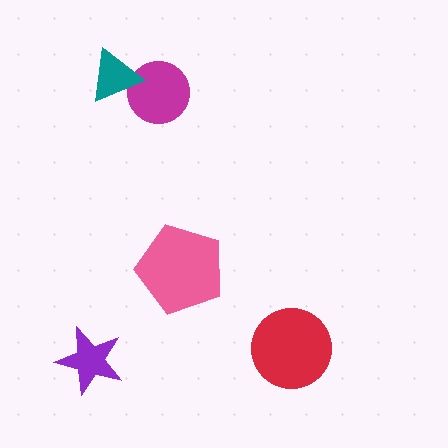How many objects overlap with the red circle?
0 objects overlap with the red circle.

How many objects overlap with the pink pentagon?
0 objects overlap with the pink pentagon.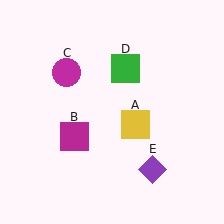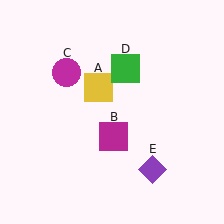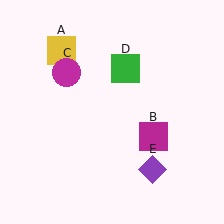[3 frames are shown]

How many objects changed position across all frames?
2 objects changed position: yellow square (object A), magenta square (object B).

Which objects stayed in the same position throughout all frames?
Magenta circle (object C) and green square (object D) and purple diamond (object E) remained stationary.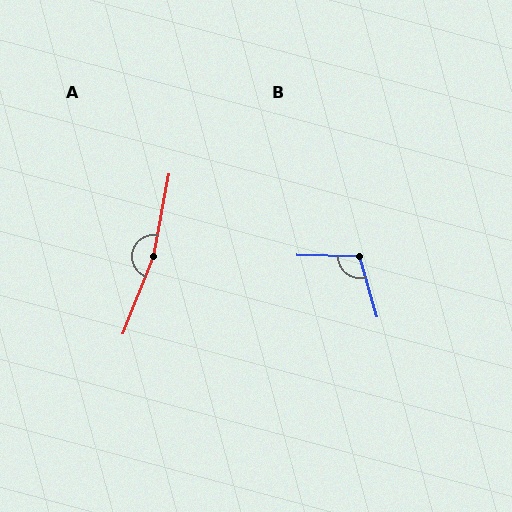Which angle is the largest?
A, at approximately 169 degrees.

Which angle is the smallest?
B, at approximately 108 degrees.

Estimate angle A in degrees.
Approximately 169 degrees.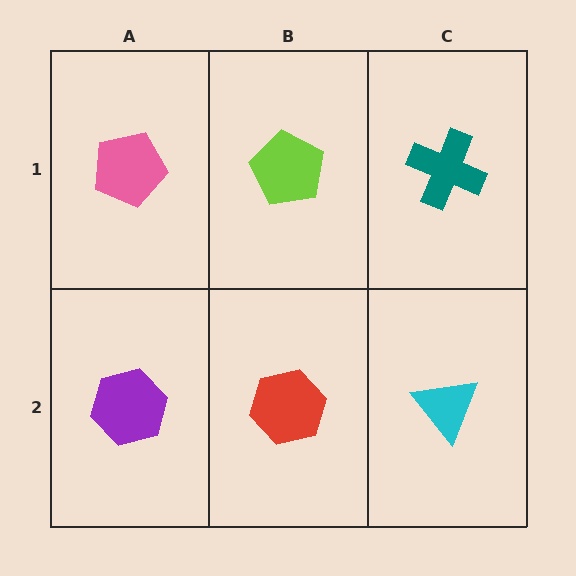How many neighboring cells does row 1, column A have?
2.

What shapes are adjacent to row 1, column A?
A purple hexagon (row 2, column A), a lime pentagon (row 1, column B).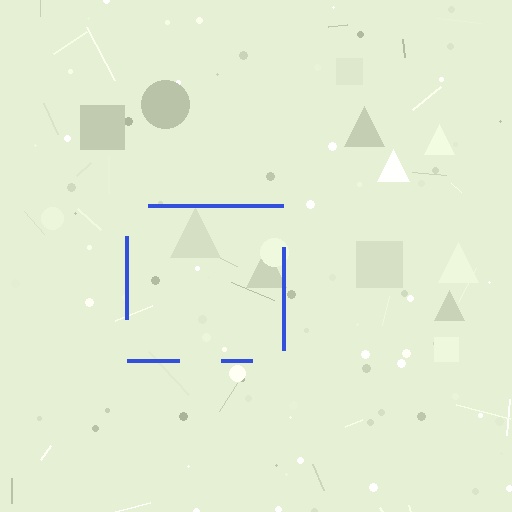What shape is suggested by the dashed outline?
The dashed outline suggests a square.